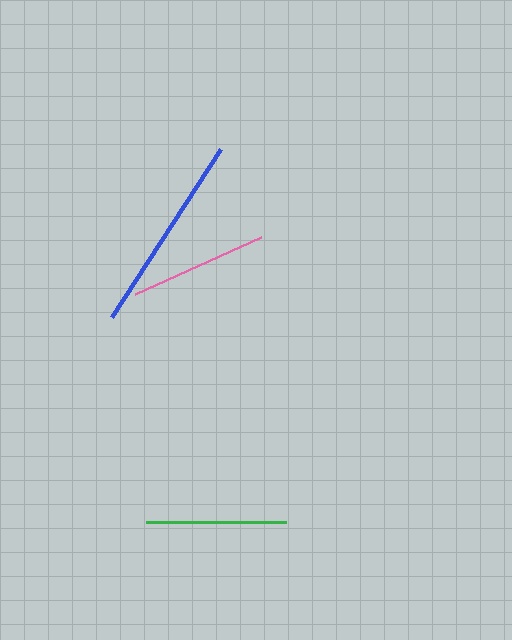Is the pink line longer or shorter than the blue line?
The blue line is longer than the pink line.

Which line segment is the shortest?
The pink line is the shortest at approximately 138 pixels.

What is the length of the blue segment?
The blue segment is approximately 201 pixels long.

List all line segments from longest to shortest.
From longest to shortest: blue, green, pink.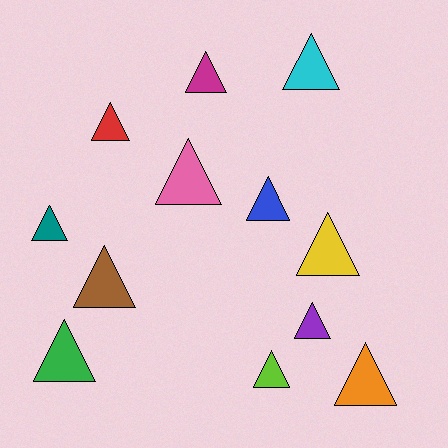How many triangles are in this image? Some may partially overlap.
There are 12 triangles.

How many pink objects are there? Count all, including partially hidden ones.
There is 1 pink object.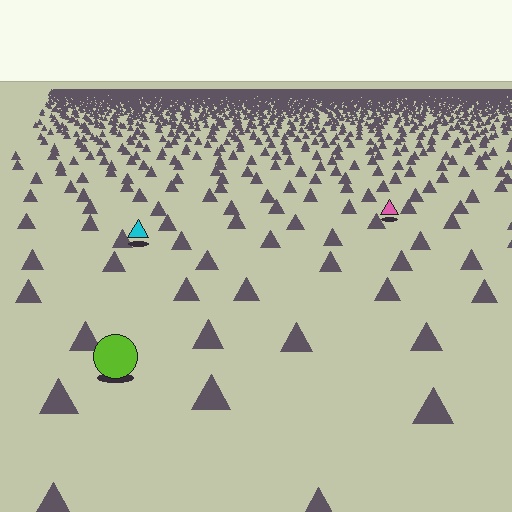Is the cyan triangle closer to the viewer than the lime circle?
No. The lime circle is closer — you can tell from the texture gradient: the ground texture is coarser near it.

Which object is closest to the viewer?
The lime circle is closest. The texture marks near it are larger and more spread out.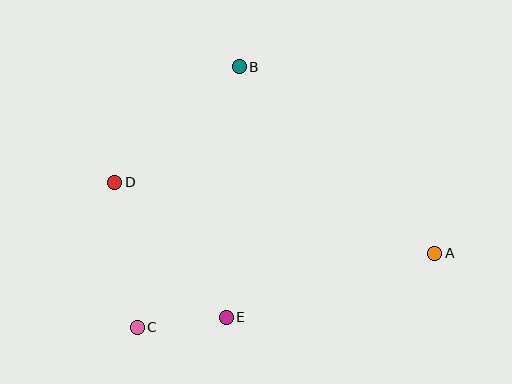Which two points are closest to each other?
Points C and E are closest to each other.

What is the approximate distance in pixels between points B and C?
The distance between B and C is approximately 279 pixels.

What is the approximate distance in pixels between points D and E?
The distance between D and E is approximately 175 pixels.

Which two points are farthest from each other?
Points A and D are farthest from each other.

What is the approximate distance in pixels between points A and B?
The distance between A and B is approximately 270 pixels.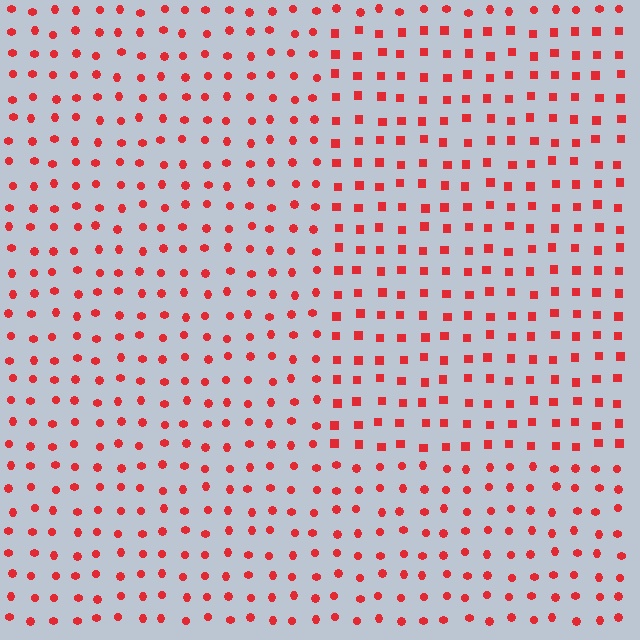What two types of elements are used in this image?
The image uses squares inside the rectangle region and circles outside it.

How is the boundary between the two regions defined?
The boundary is defined by a change in element shape: squares inside vs. circles outside. All elements share the same color and spacing.